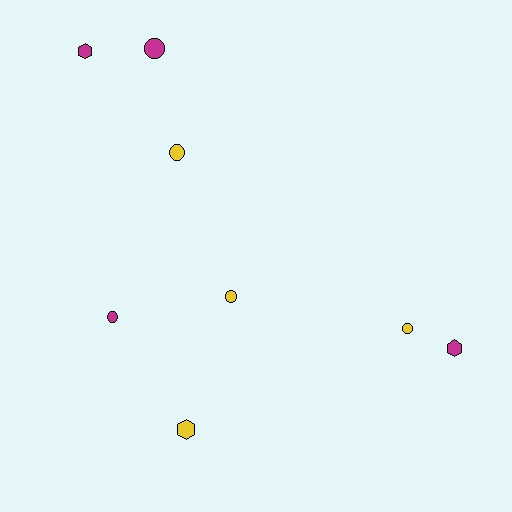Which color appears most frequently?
Magenta, with 4 objects.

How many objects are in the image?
There are 8 objects.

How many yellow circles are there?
There are 3 yellow circles.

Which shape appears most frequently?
Circle, with 5 objects.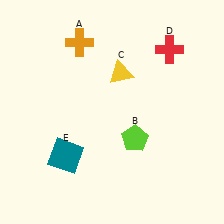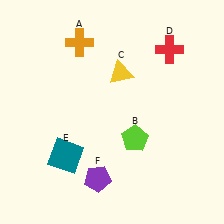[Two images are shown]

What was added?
A purple pentagon (F) was added in Image 2.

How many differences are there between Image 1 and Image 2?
There is 1 difference between the two images.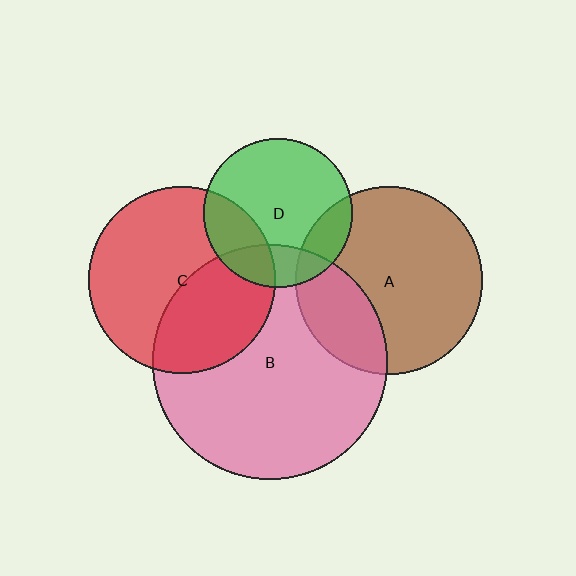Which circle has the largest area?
Circle B (pink).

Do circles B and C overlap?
Yes.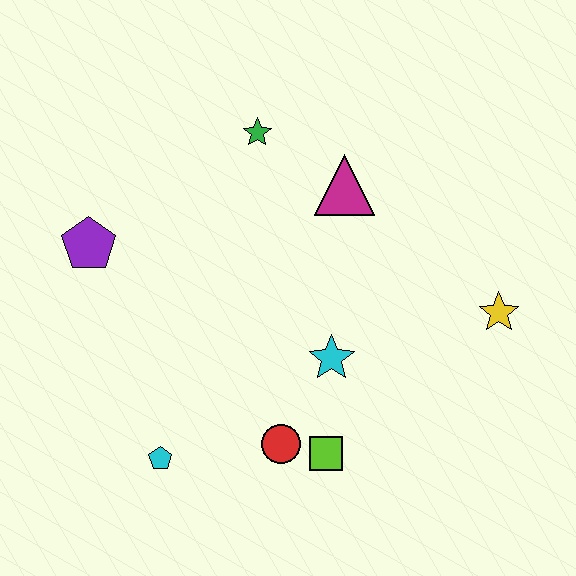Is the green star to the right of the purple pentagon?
Yes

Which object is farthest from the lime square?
The green star is farthest from the lime square.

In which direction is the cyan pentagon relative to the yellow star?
The cyan pentagon is to the left of the yellow star.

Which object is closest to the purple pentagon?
The green star is closest to the purple pentagon.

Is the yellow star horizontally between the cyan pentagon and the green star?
No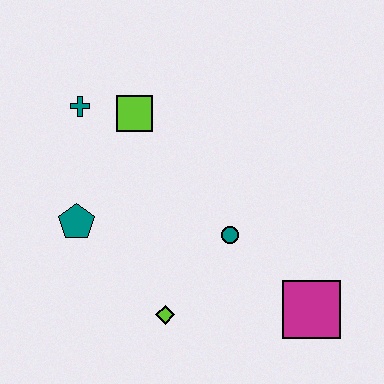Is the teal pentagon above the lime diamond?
Yes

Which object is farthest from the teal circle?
The teal cross is farthest from the teal circle.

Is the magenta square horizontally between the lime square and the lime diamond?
No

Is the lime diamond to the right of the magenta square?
No